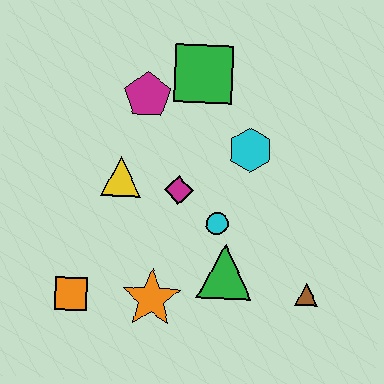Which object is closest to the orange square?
The orange star is closest to the orange square.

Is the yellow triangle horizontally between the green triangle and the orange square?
Yes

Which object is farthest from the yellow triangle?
The brown triangle is farthest from the yellow triangle.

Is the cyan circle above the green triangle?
Yes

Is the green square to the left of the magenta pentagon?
No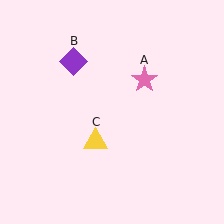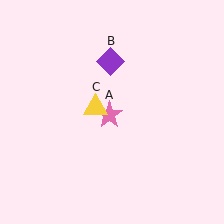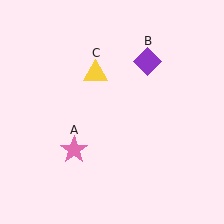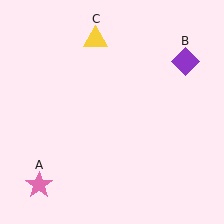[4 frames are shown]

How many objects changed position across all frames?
3 objects changed position: pink star (object A), purple diamond (object B), yellow triangle (object C).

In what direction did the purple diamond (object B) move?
The purple diamond (object B) moved right.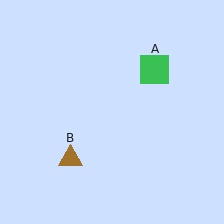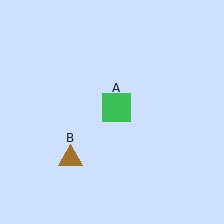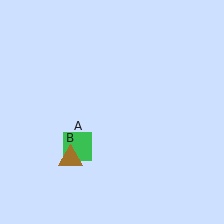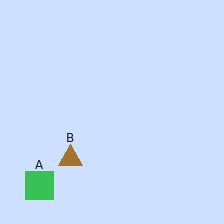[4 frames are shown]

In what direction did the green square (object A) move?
The green square (object A) moved down and to the left.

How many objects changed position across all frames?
1 object changed position: green square (object A).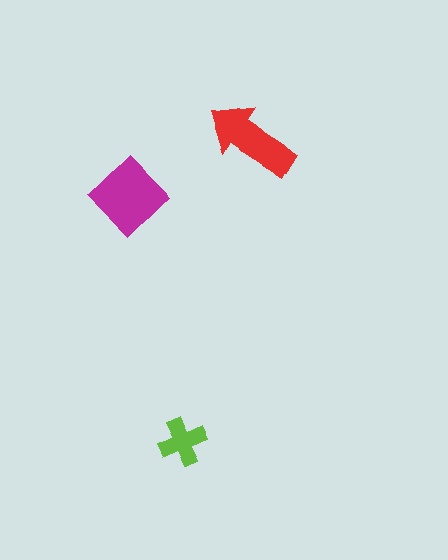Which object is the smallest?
The lime cross.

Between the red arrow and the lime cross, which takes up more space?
The red arrow.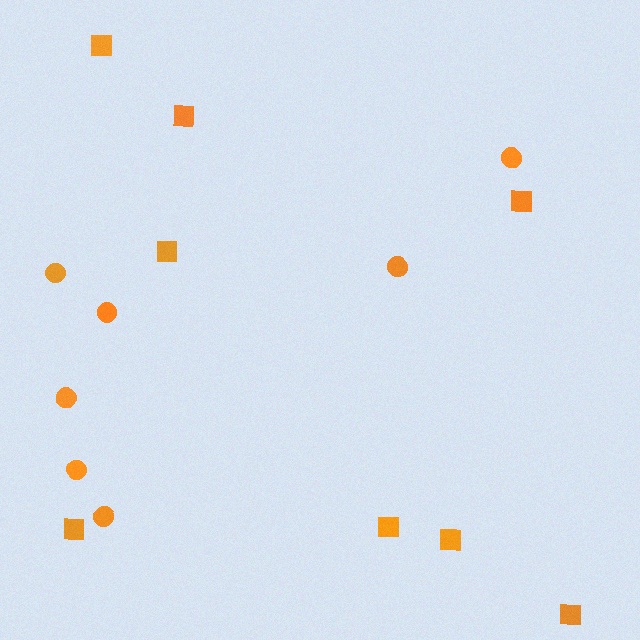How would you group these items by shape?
There are 2 groups: one group of squares (8) and one group of circles (7).